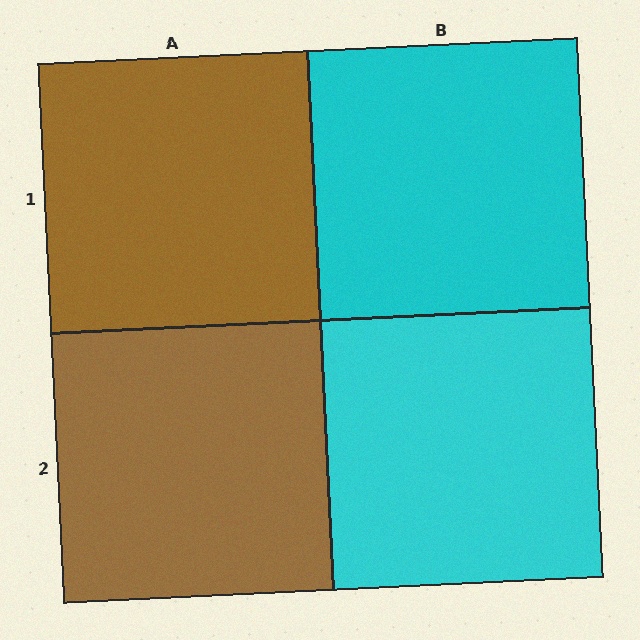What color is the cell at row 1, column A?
Brown.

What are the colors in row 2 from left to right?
Brown, cyan.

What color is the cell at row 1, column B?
Cyan.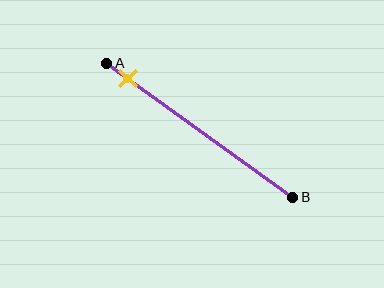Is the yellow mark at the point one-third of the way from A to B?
No, the mark is at about 10% from A, not at the 33% one-third point.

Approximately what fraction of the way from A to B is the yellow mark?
The yellow mark is approximately 10% of the way from A to B.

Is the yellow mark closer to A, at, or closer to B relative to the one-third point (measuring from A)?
The yellow mark is closer to point A than the one-third point of segment AB.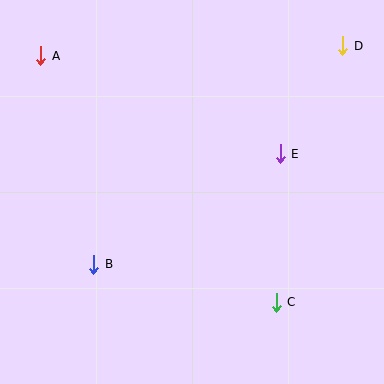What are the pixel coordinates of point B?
Point B is at (94, 264).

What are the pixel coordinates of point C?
Point C is at (276, 302).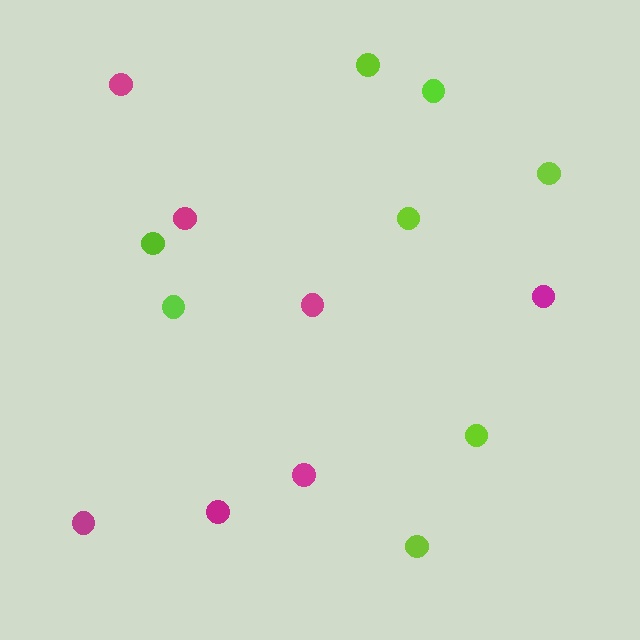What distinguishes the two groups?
There are 2 groups: one group of magenta circles (7) and one group of lime circles (8).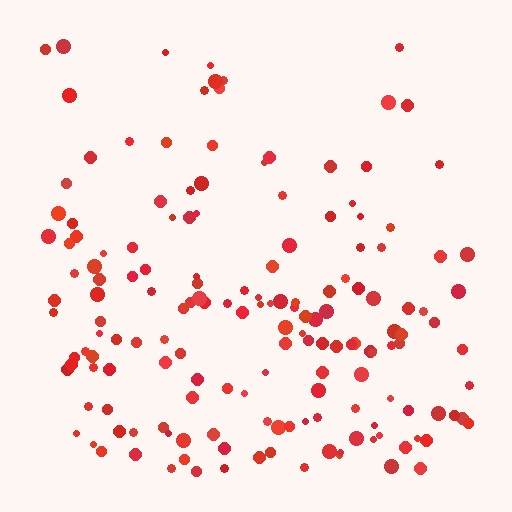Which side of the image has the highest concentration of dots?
The bottom.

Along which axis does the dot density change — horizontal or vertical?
Vertical.